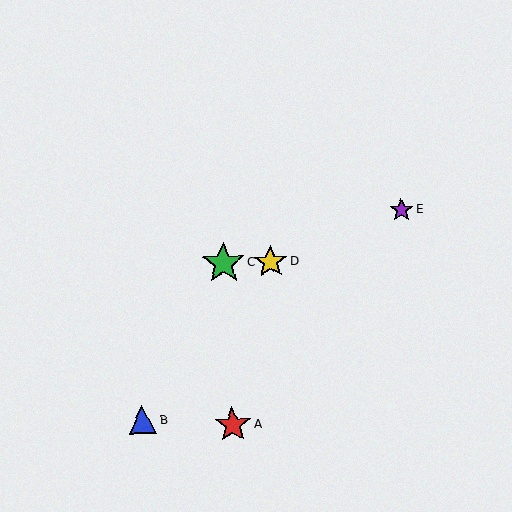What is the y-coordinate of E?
Object E is at y≈210.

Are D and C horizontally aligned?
Yes, both are at y≈262.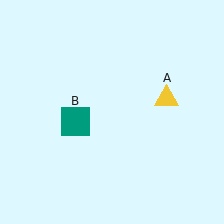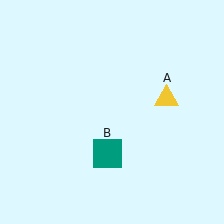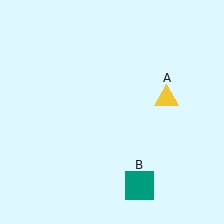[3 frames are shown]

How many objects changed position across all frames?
1 object changed position: teal square (object B).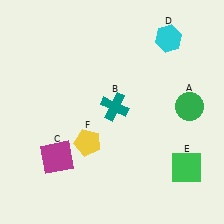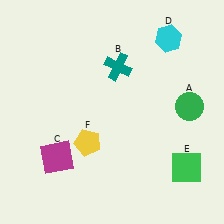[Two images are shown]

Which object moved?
The teal cross (B) moved up.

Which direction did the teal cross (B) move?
The teal cross (B) moved up.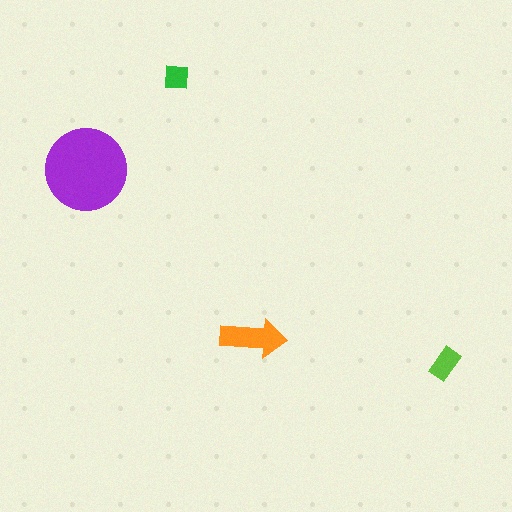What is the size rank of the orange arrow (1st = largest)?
2nd.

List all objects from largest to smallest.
The purple circle, the orange arrow, the lime rectangle, the green square.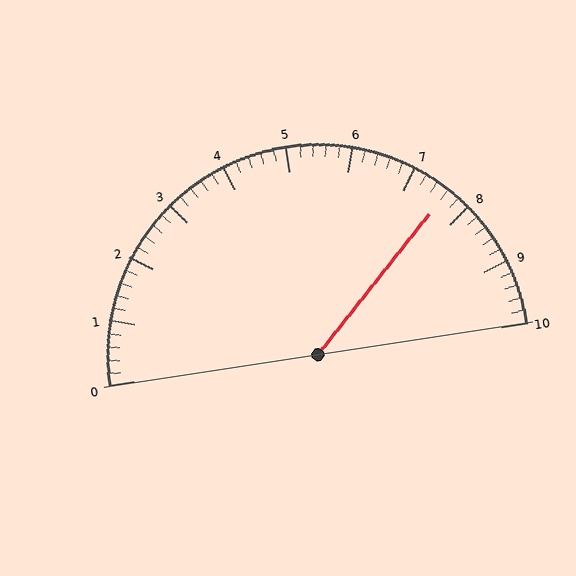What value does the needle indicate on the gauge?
The needle indicates approximately 7.6.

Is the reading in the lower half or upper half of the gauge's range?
The reading is in the upper half of the range (0 to 10).